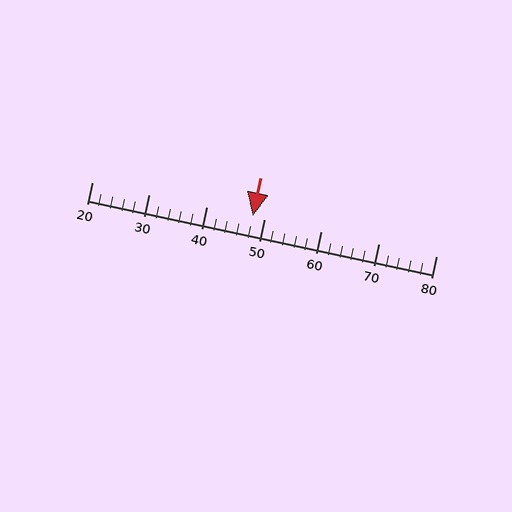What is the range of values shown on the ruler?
The ruler shows values from 20 to 80.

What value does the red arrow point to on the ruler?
The red arrow points to approximately 48.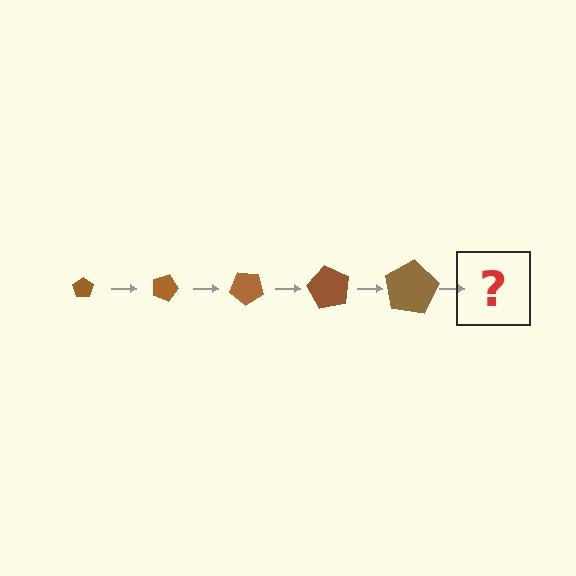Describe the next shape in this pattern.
It should be a pentagon, larger than the previous one and rotated 100 degrees from the start.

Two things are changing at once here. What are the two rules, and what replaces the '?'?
The two rules are that the pentagon grows larger each step and it rotates 20 degrees each step. The '?' should be a pentagon, larger than the previous one and rotated 100 degrees from the start.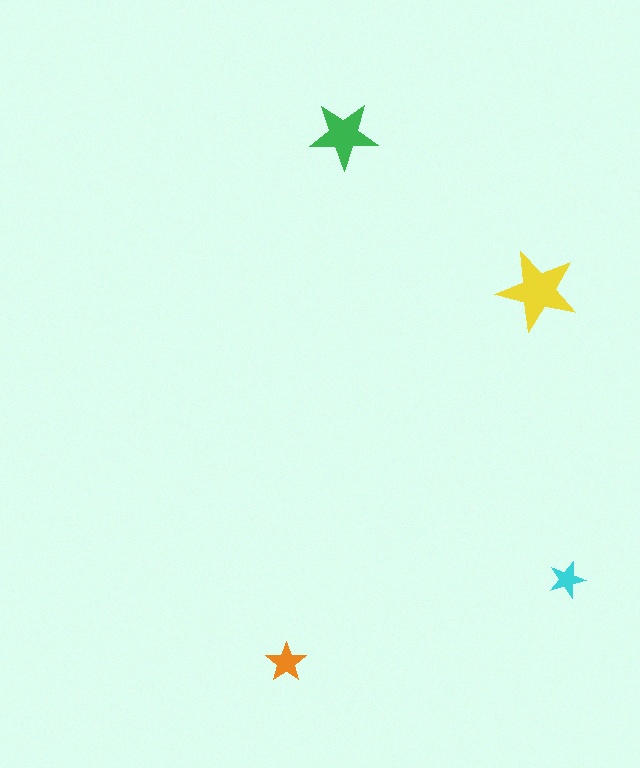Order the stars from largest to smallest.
the yellow one, the green one, the orange one, the cyan one.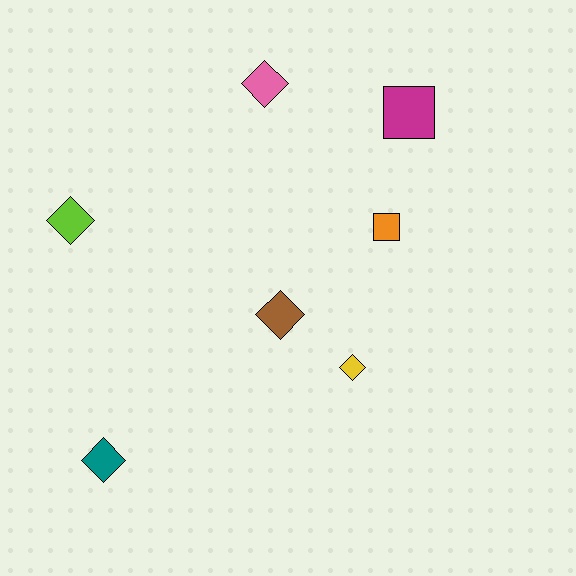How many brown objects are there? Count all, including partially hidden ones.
There is 1 brown object.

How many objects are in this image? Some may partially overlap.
There are 7 objects.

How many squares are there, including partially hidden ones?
There are 2 squares.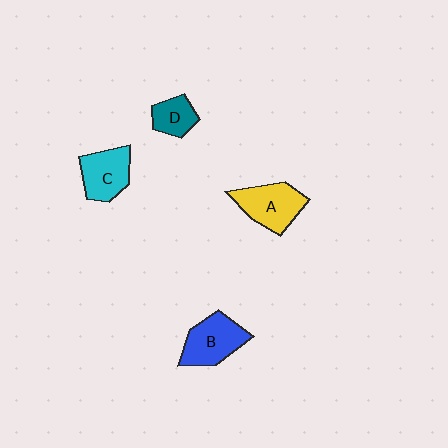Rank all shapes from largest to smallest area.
From largest to smallest: A (yellow), B (blue), C (cyan), D (teal).